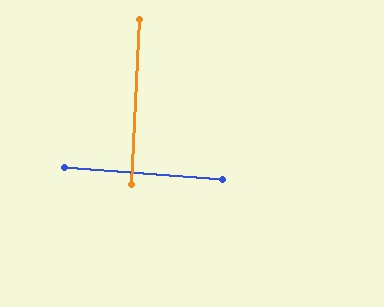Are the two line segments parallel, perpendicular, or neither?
Perpendicular — they meet at approximately 88°.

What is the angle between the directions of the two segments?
Approximately 88 degrees.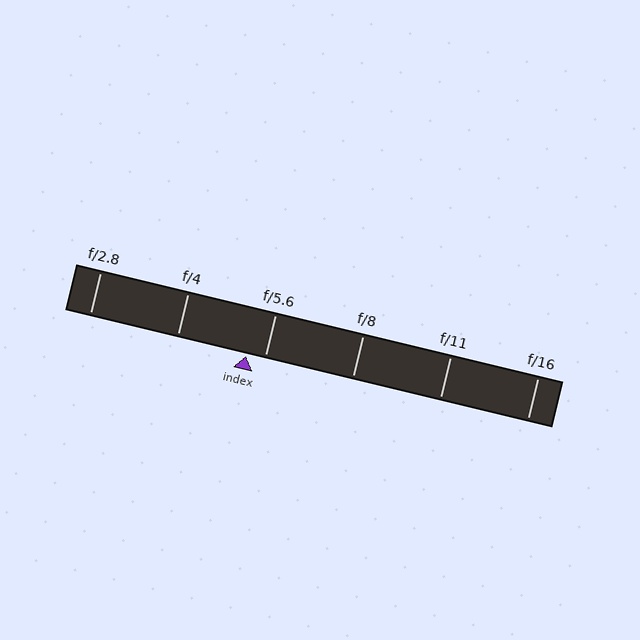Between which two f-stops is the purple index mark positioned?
The index mark is between f/4 and f/5.6.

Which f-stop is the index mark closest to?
The index mark is closest to f/5.6.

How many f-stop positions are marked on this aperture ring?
There are 6 f-stop positions marked.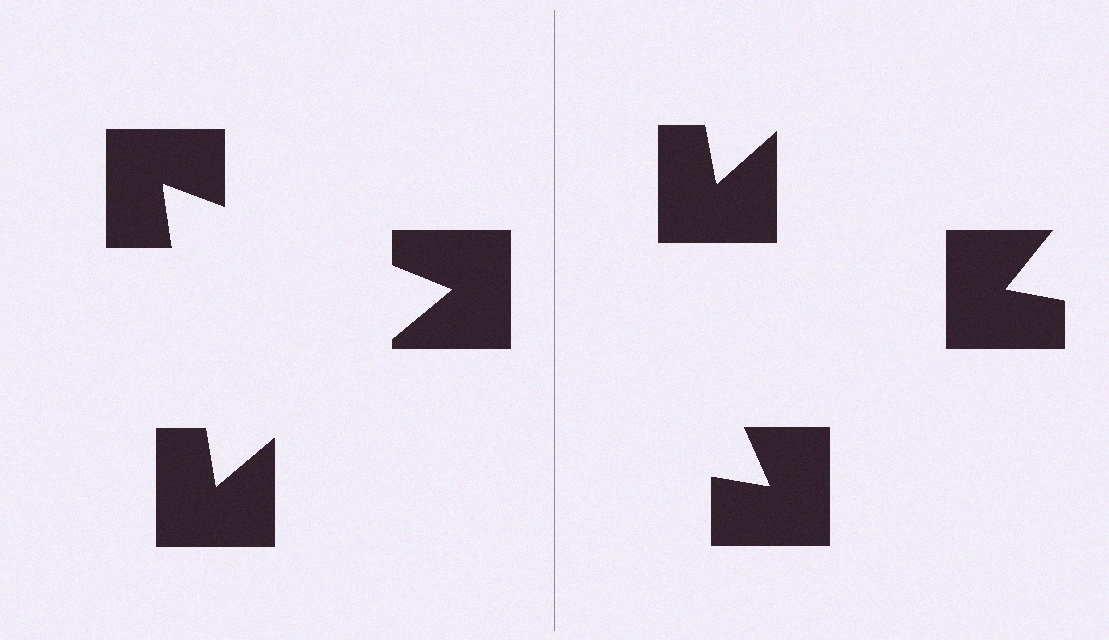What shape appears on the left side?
An illusory triangle.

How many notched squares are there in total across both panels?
6 — 3 on each side.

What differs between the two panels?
The notched squares are positioned identically on both sides; only the wedge orientations differ. On the left they align to a triangle; on the right they are misaligned.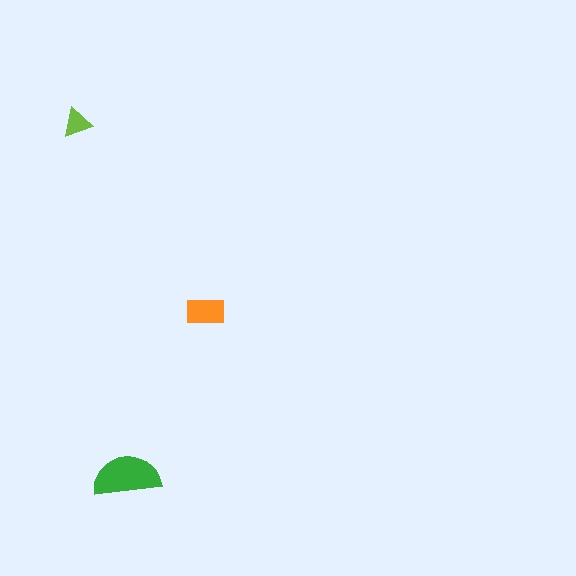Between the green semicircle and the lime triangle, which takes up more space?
The green semicircle.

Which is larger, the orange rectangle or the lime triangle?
The orange rectangle.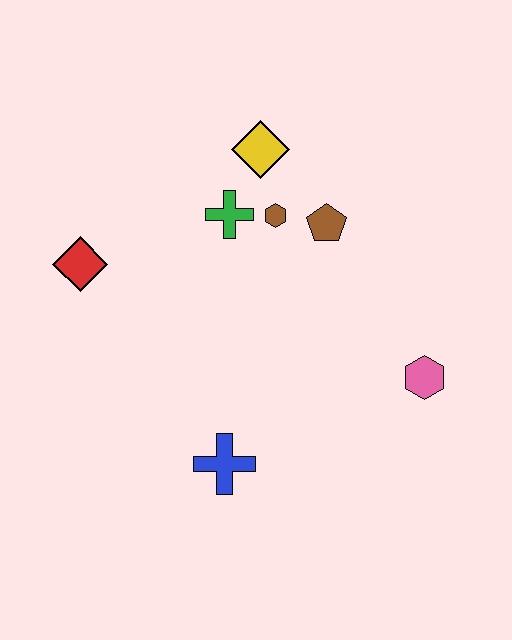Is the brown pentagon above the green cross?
No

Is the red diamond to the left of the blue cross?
Yes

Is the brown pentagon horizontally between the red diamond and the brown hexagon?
No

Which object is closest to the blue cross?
The pink hexagon is closest to the blue cross.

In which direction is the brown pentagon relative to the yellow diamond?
The brown pentagon is below the yellow diamond.